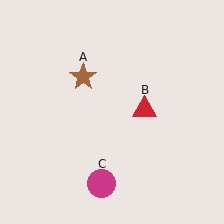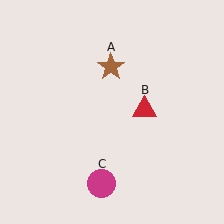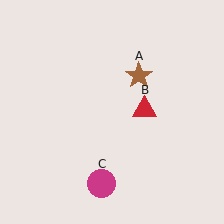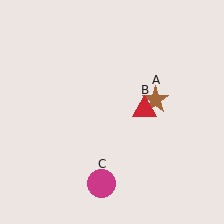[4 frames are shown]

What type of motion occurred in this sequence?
The brown star (object A) rotated clockwise around the center of the scene.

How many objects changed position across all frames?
1 object changed position: brown star (object A).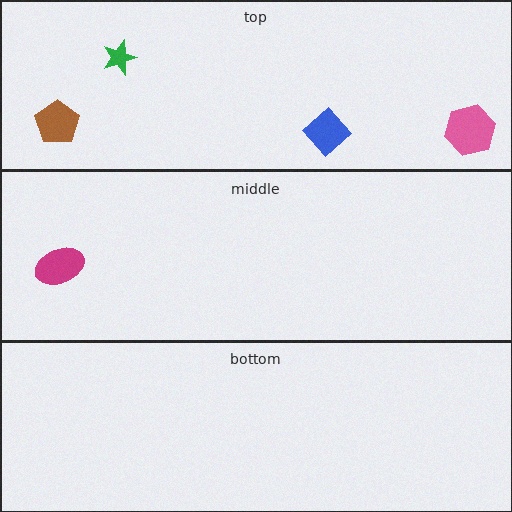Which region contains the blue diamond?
The top region.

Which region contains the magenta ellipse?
The middle region.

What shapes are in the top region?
The green star, the brown pentagon, the blue diamond, the pink hexagon.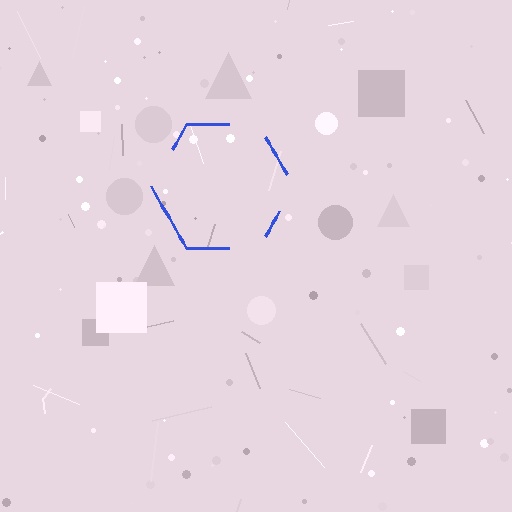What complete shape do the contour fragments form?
The contour fragments form a hexagon.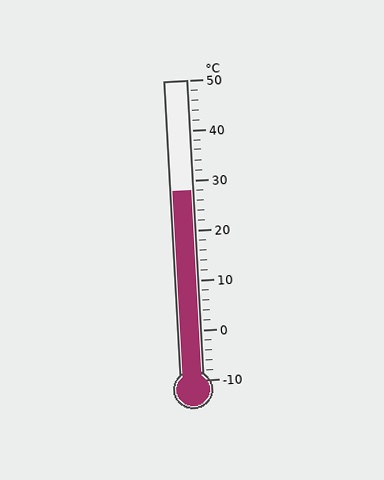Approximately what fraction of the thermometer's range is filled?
The thermometer is filled to approximately 65% of its range.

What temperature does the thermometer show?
The thermometer shows approximately 28°C.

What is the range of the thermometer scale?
The thermometer scale ranges from -10°C to 50°C.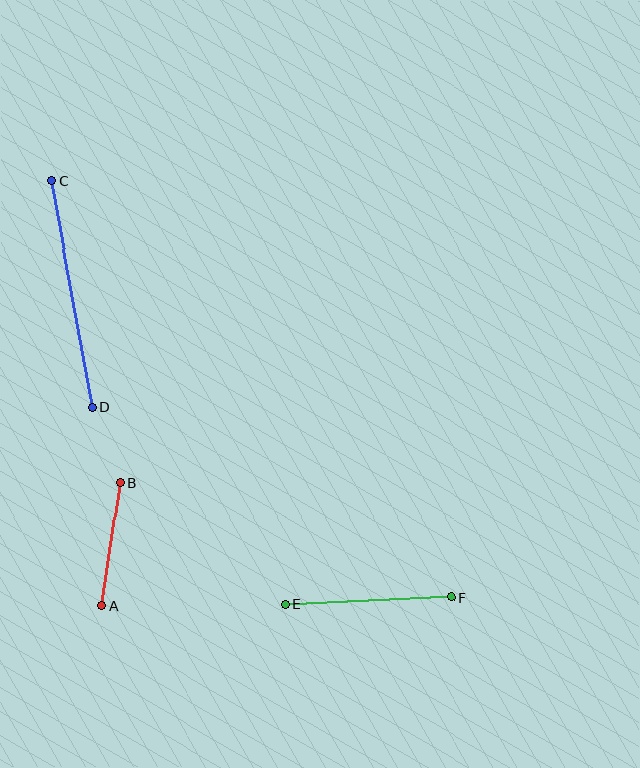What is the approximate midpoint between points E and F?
The midpoint is at approximately (369, 601) pixels.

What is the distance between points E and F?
The distance is approximately 166 pixels.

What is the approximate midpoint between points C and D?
The midpoint is at approximately (72, 294) pixels.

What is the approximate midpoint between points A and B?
The midpoint is at approximately (111, 545) pixels.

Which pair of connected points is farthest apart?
Points C and D are farthest apart.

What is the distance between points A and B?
The distance is approximately 124 pixels.